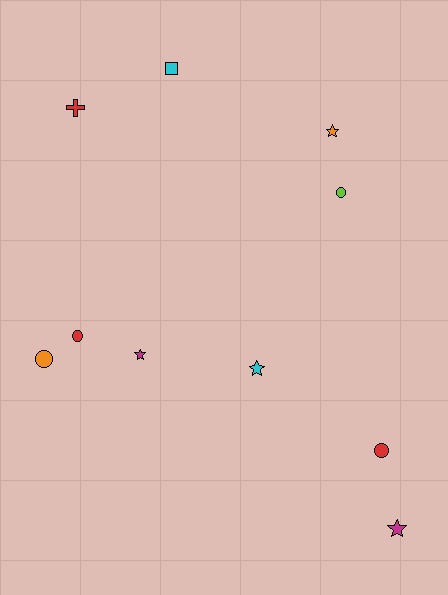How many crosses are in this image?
There is 1 cross.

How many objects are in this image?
There are 10 objects.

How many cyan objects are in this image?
There are 2 cyan objects.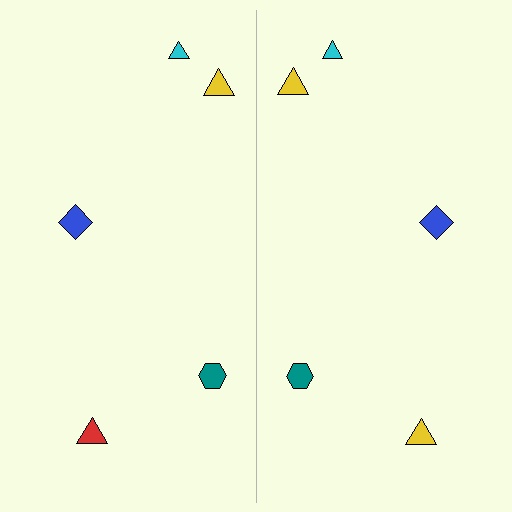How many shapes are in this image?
There are 10 shapes in this image.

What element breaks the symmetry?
The yellow triangle on the right side breaks the symmetry — its mirror counterpart is red.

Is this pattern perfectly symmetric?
No, the pattern is not perfectly symmetric. The yellow triangle on the right side breaks the symmetry — its mirror counterpart is red.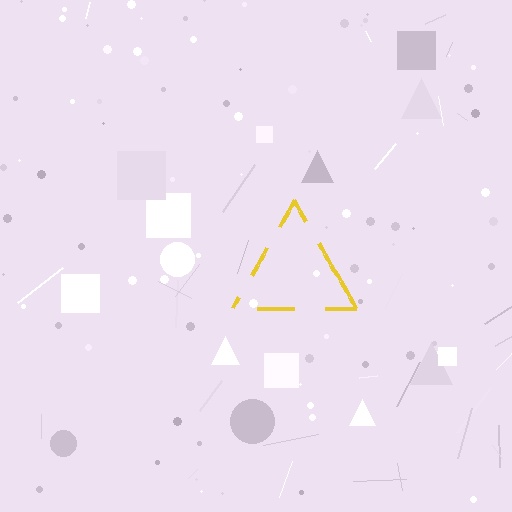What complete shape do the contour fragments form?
The contour fragments form a triangle.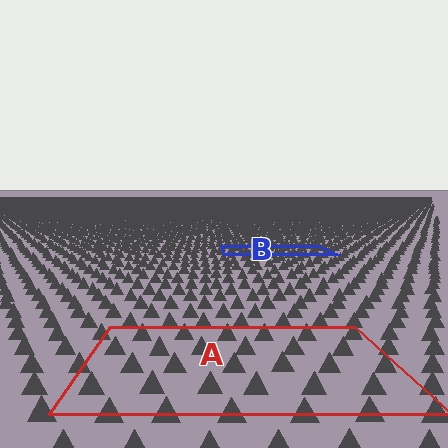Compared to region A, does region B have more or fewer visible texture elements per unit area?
Region B has more texture elements per unit area — they are packed more densely because it is farther away.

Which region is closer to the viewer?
Region A is closer. The texture elements there are larger and more spread out.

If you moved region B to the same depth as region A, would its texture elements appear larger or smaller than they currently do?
They would appear larger. At a closer depth, the same texture elements are projected at a bigger on-screen size.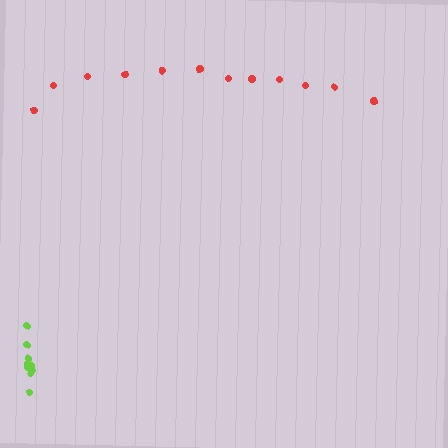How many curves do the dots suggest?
There are 2 distinct paths.